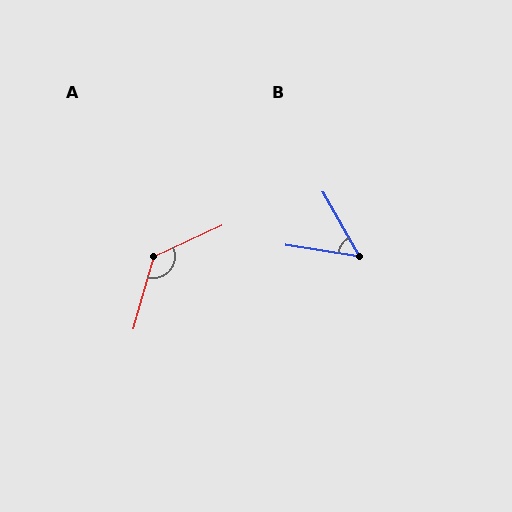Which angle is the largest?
A, at approximately 130 degrees.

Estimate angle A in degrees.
Approximately 130 degrees.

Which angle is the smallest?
B, at approximately 52 degrees.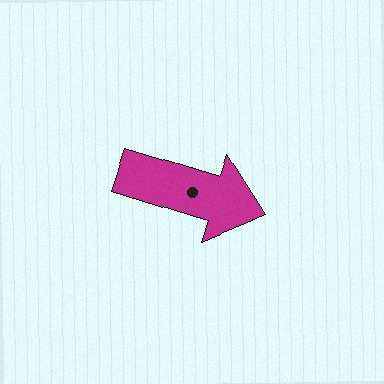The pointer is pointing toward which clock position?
Roughly 4 o'clock.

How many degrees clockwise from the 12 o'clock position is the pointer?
Approximately 107 degrees.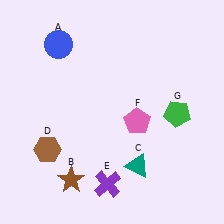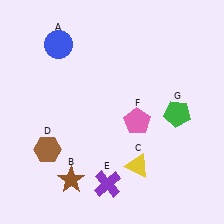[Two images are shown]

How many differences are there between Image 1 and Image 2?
There is 1 difference between the two images.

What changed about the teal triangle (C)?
In Image 1, C is teal. In Image 2, it changed to yellow.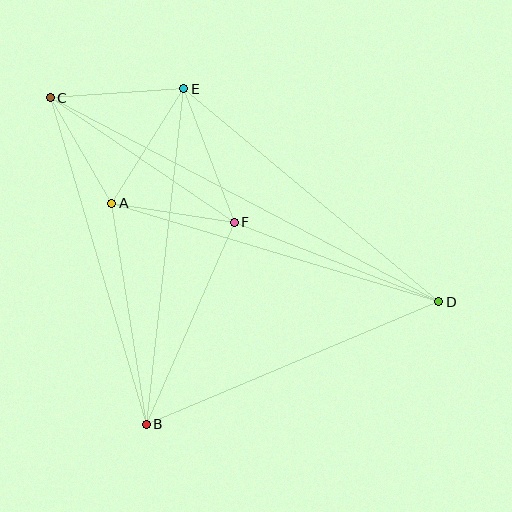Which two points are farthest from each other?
Points C and D are farthest from each other.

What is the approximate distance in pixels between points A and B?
The distance between A and B is approximately 224 pixels.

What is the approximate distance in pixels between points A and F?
The distance between A and F is approximately 124 pixels.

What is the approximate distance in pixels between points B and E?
The distance between B and E is approximately 338 pixels.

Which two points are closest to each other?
Points A and C are closest to each other.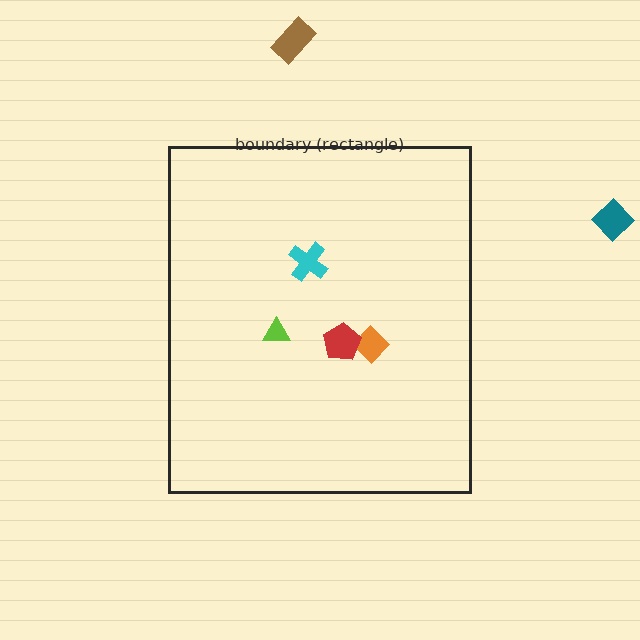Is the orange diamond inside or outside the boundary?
Inside.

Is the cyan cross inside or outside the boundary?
Inside.